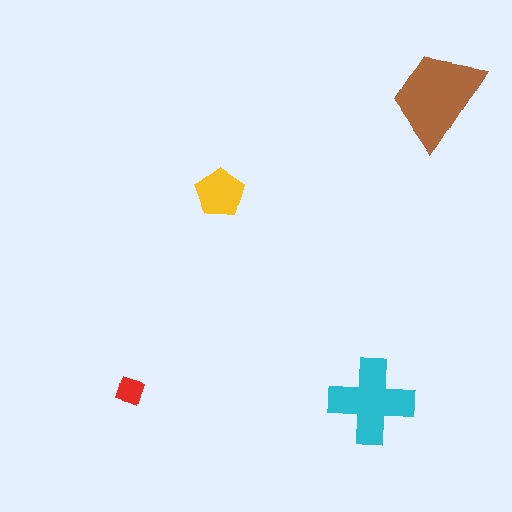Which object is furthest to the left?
The red diamond is leftmost.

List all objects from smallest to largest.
The red diamond, the yellow pentagon, the cyan cross, the brown trapezoid.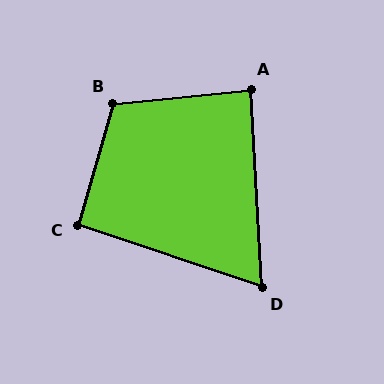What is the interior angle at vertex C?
Approximately 93 degrees (approximately right).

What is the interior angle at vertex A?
Approximately 87 degrees (approximately right).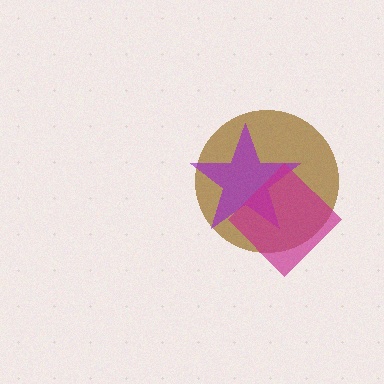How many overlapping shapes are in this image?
There are 3 overlapping shapes in the image.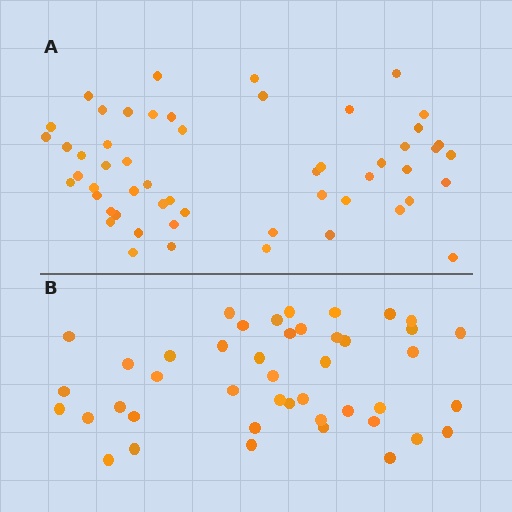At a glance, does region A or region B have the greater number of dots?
Region A (the top region) has more dots.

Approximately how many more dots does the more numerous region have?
Region A has roughly 10 or so more dots than region B.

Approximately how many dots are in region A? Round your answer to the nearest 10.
About 50 dots. (The exact count is 54, which rounds to 50.)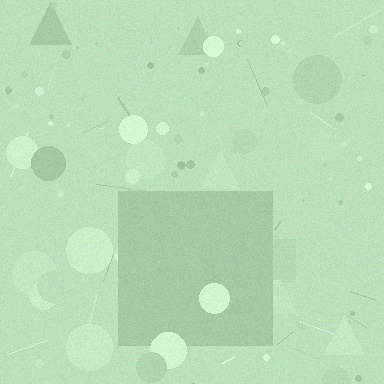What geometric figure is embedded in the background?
A square is embedded in the background.